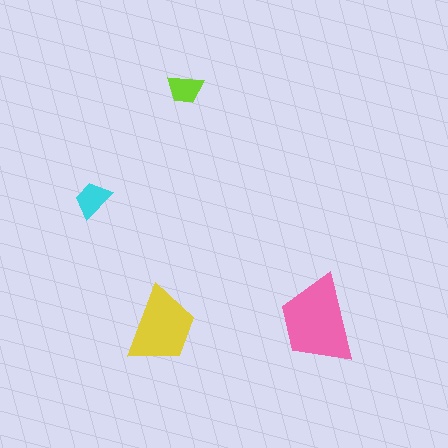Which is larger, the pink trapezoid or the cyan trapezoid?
The pink one.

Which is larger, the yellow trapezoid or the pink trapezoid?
The pink one.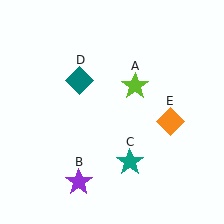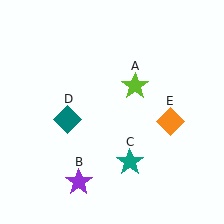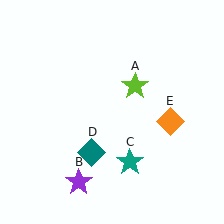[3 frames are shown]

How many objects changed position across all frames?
1 object changed position: teal diamond (object D).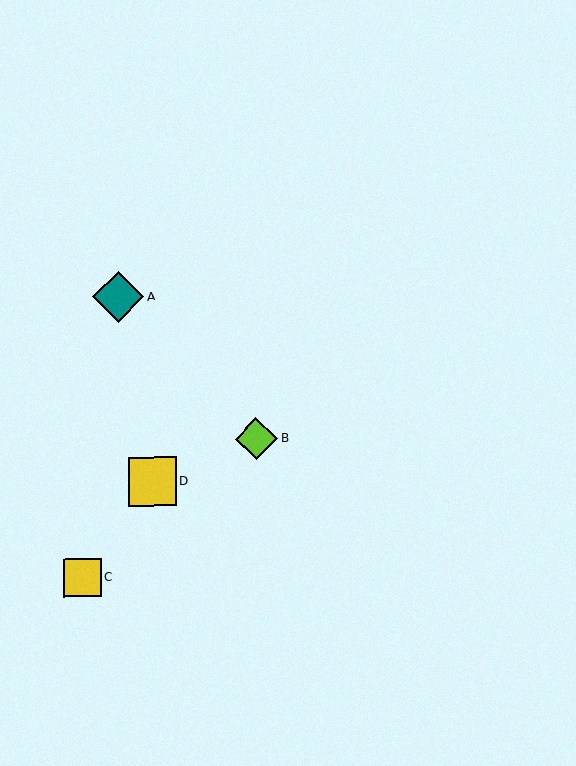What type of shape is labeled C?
Shape C is a yellow square.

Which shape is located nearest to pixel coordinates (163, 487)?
The yellow square (labeled D) at (152, 481) is nearest to that location.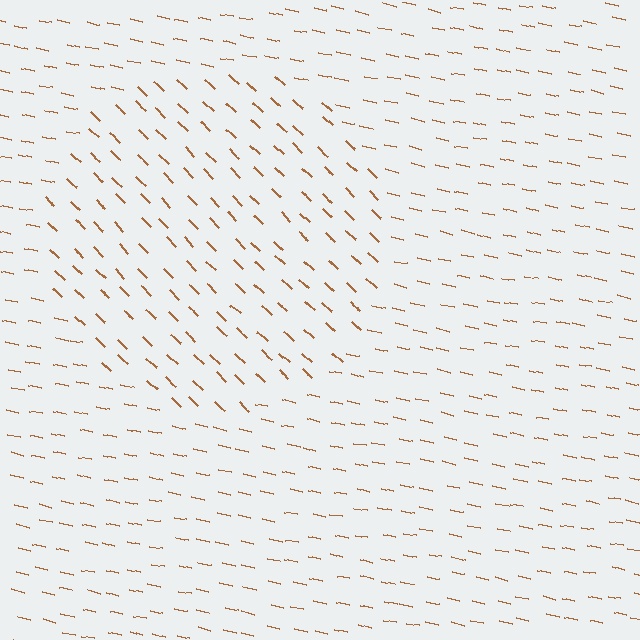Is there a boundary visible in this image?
Yes, there is a texture boundary formed by a change in line orientation.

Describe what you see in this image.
The image is filled with small brown line segments. A circle region in the image has lines oriented differently from the surrounding lines, creating a visible texture boundary.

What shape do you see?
I see a circle.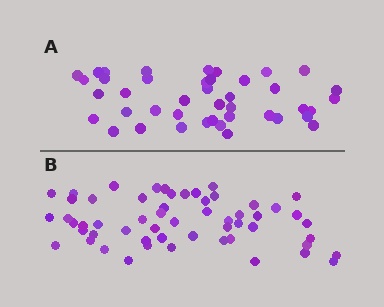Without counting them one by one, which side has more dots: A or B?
Region B (the bottom region) has more dots.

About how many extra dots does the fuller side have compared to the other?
Region B has approximately 15 more dots than region A.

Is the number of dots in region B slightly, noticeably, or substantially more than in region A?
Region B has noticeably more, but not dramatically so. The ratio is roughly 1.3 to 1.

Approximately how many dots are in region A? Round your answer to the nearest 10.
About 40 dots. (The exact count is 42, which rounds to 40.)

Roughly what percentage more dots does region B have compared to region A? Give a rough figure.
About 35% more.